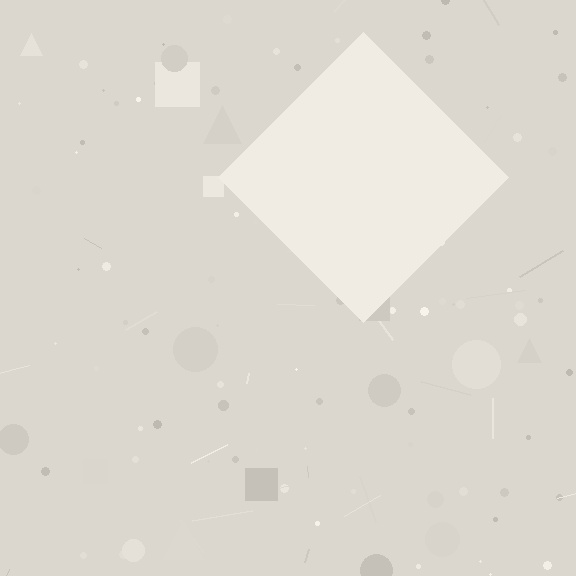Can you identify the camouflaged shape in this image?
The camouflaged shape is a diamond.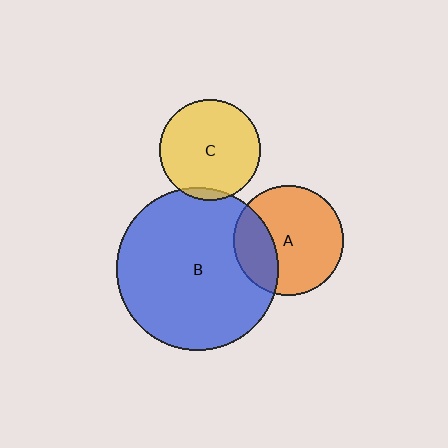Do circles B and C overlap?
Yes.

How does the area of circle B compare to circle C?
Approximately 2.6 times.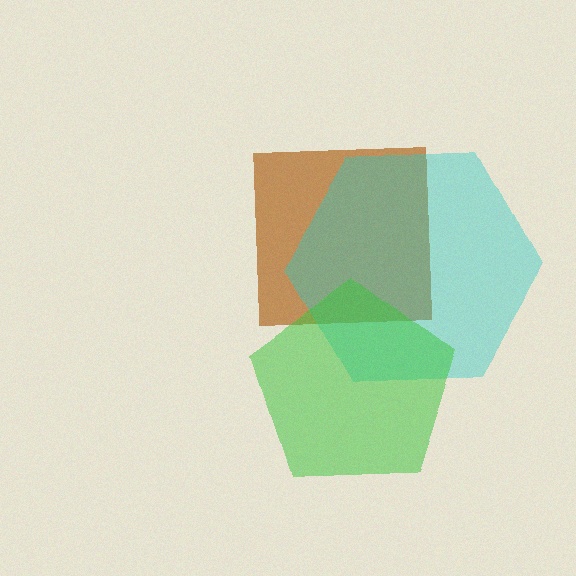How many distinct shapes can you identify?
There are 3 distinct shapes: a brown square, a cyan hexagon, a green pentagon.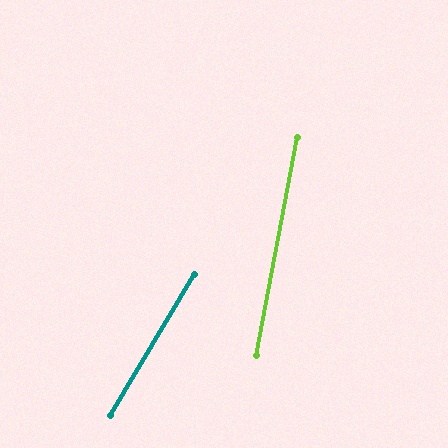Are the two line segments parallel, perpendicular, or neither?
Neither parallel nor perpendicular — they differ by about 20°.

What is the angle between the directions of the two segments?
Approximately 20 degrees.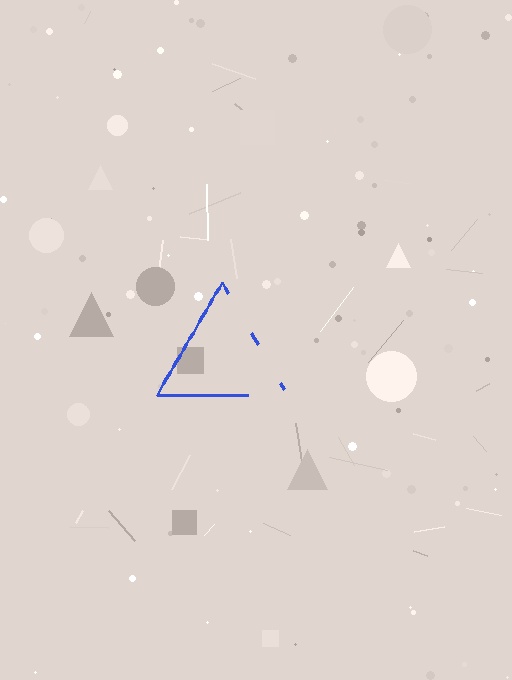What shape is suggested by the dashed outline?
The dashed outline suggests a triangle.